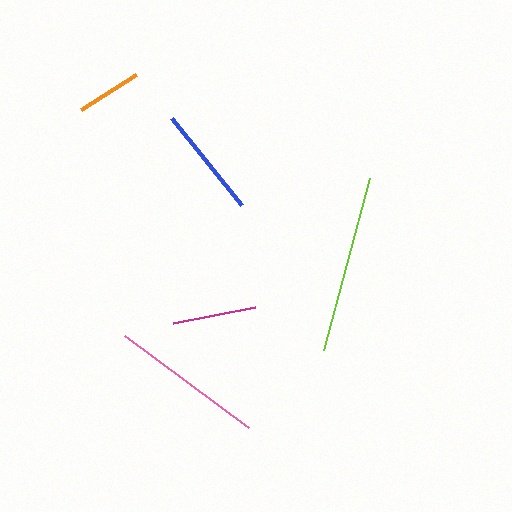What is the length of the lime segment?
The lime segment is approximately 178 pixels long.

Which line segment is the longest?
The lime line is the longest at approximately 178 pixels.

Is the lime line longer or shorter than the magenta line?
The lime line is longer than the magenta line.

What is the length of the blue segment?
The blue segment is approximately 112 pixels long.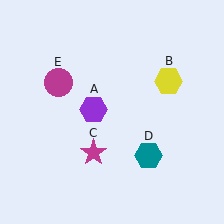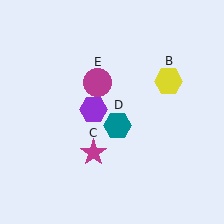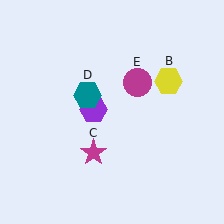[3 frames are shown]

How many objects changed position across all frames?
2 objects changed position: teal hexagon (object D), magenta circle (object E).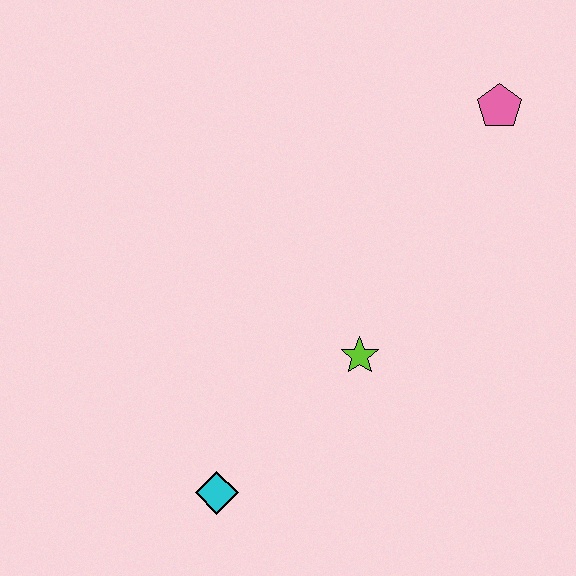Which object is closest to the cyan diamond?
The lime star is closest to the cyan diamond.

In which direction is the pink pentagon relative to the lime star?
The pink pentagon is above the lime star.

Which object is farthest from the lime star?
The pink pentagon is farthest from the lime star.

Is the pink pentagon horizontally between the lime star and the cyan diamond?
No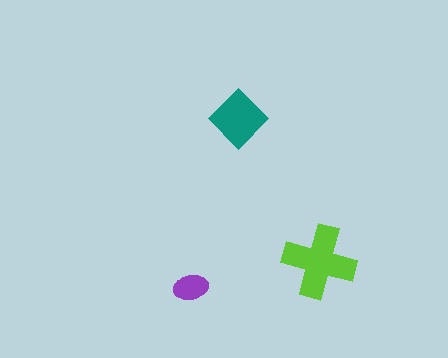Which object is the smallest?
The purple ellipse.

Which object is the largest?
The lime cross.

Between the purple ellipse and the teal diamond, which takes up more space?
The teal diamond.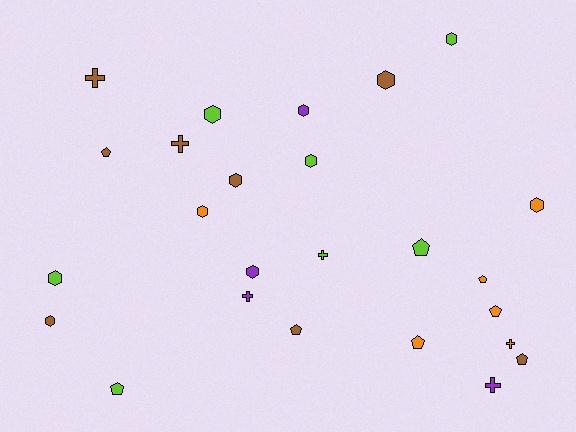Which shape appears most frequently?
Hexagon, with 11 objects.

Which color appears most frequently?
Brown, with 8 objects.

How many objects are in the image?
There are 25 objects.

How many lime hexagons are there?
There are 4 lime hexagons.